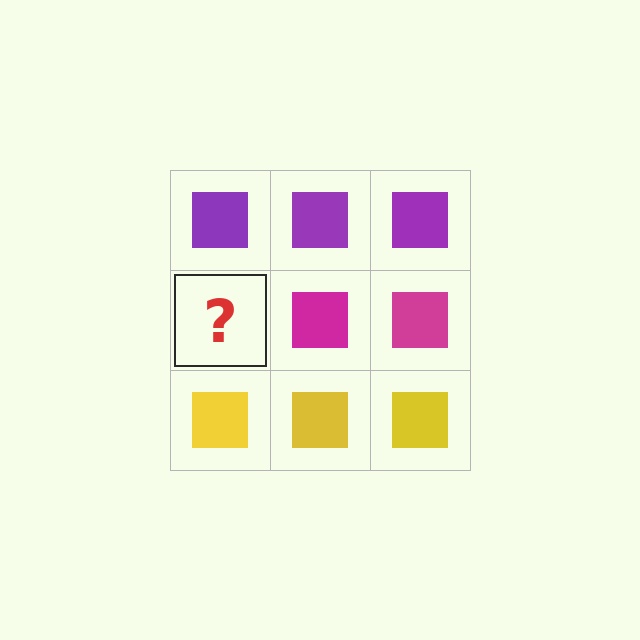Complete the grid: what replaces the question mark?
The question mark should be replaced with a magenta square.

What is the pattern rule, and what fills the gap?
The rule is that each row has a consistent color. The gap should be filled with a magenta square.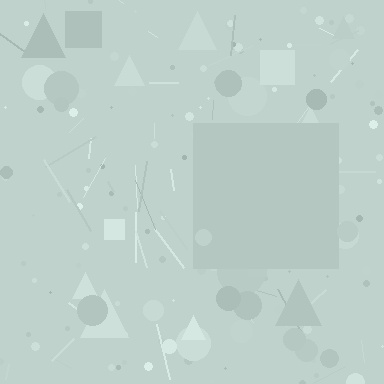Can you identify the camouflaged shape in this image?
The camouflaged shape is a square.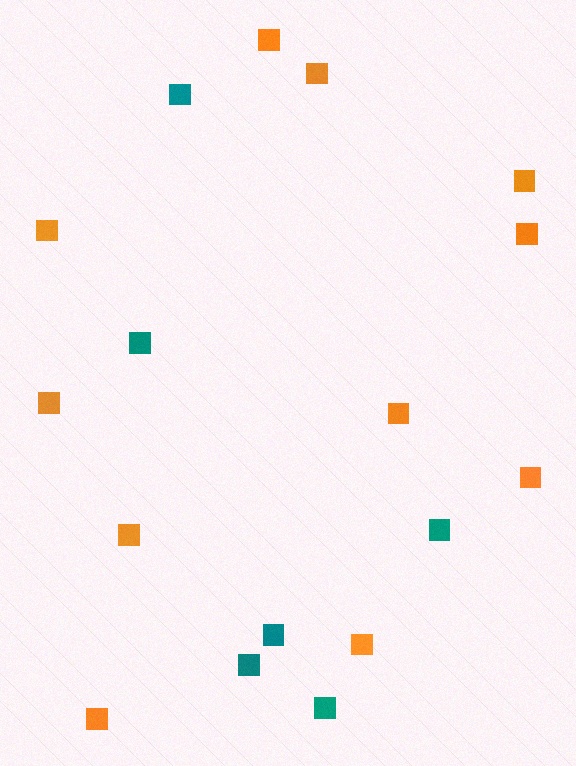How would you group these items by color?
There are 2 groups: one group of orange squares (11) and one group of teal squares (6).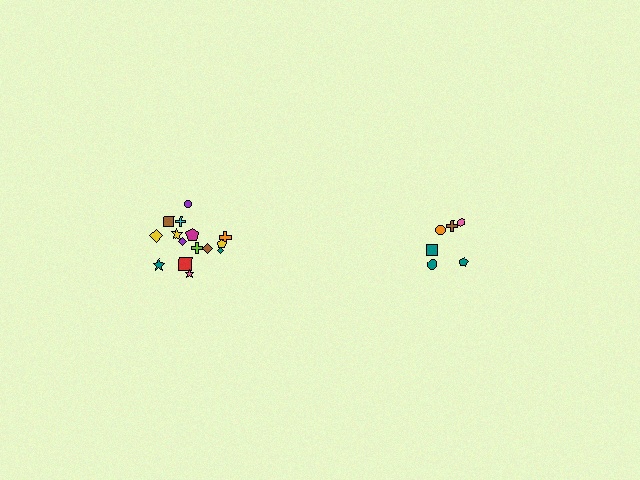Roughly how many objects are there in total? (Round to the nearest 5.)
Roughly 20 objects in total.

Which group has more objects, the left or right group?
The left group.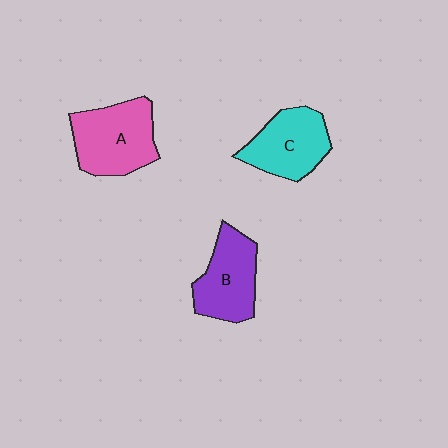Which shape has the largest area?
Shape A (pink).